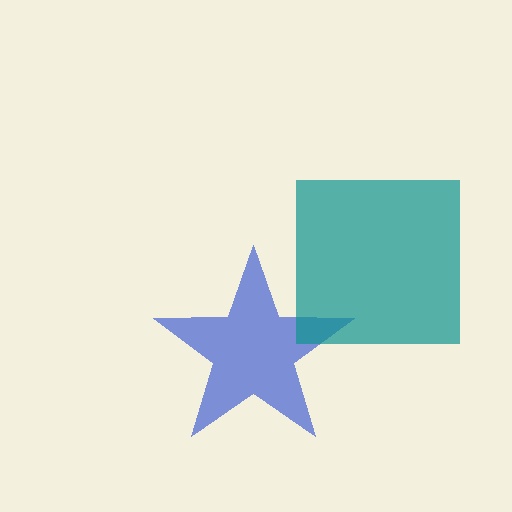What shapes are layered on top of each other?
The layered shapes are: a blue star, a teal square.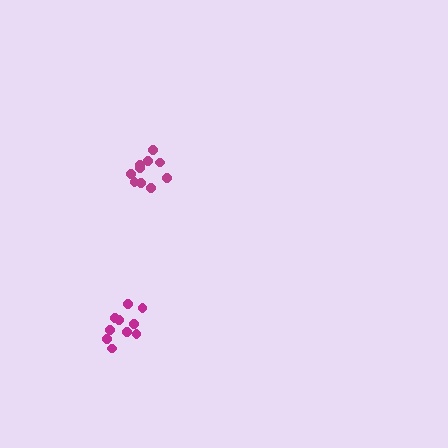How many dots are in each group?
Group 1: 10 dots, Group 2: 10 dots (20 total).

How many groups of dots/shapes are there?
There are 2 groups.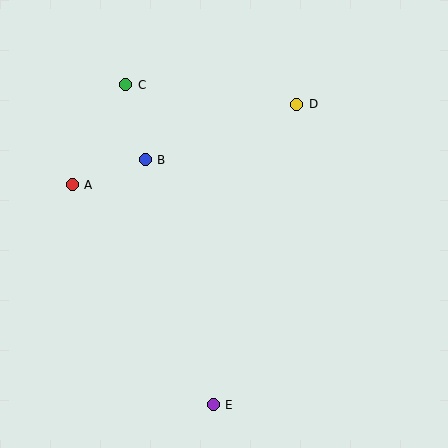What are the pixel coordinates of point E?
Point E is at (213, 405).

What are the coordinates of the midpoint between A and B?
The midpoint between A and B is at (109, 172).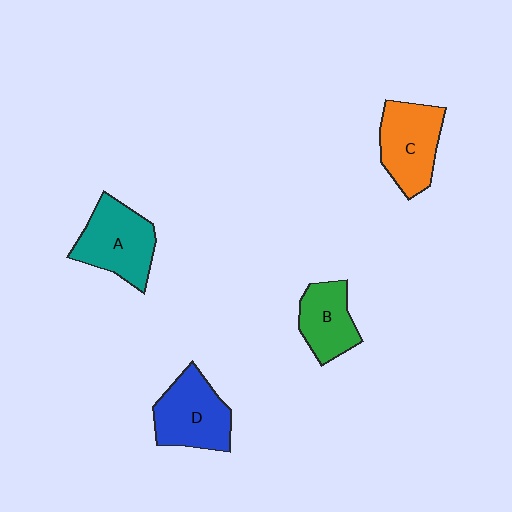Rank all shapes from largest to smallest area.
From largest to smallest: A (teal), D (blue), C (orange), B (green).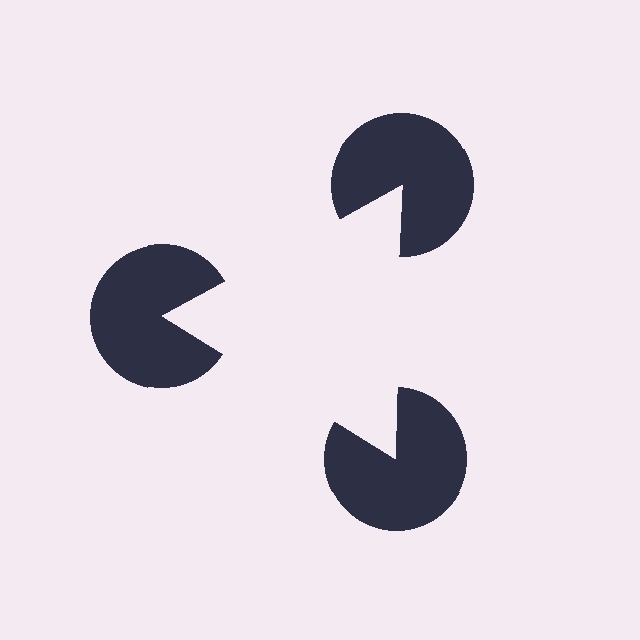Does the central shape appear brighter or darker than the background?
It typically appears slightly brighter than the background, even though no actual brightness change is drawn.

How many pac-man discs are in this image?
There are 3 — one at each vertex of the illusory triangle.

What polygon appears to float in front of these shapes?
An illusory triangle — its edges are inferred from the aligned wedge cuts in the pac-man discs, not physically drawn.